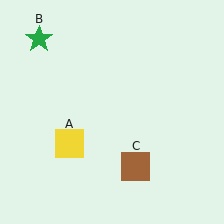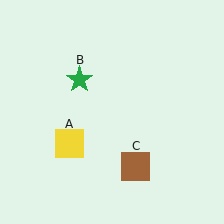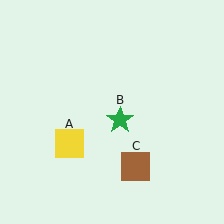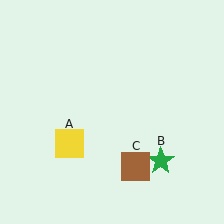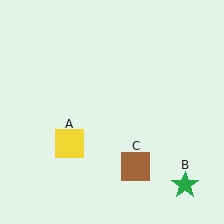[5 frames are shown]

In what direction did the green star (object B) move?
The green star (object B) moved down and to the right.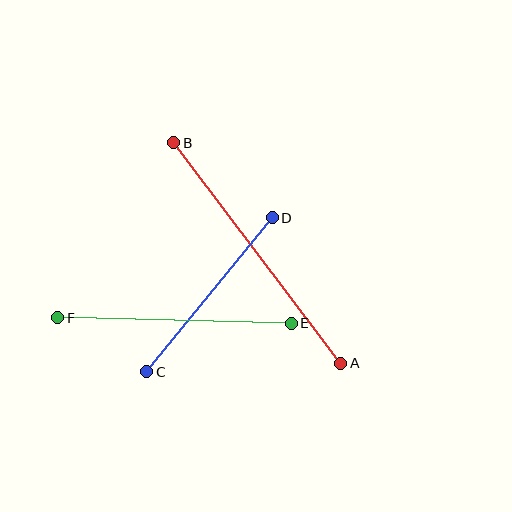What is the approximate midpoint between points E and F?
The midpoint is at approximately (174, 320) pixels.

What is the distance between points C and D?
The distance is approximately 199 pixels.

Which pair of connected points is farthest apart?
Points A and B are farthest apart.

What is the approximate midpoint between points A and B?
The midpoint is at approximately (257, 253) pixels.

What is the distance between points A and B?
The distance is approximately 276 pixels.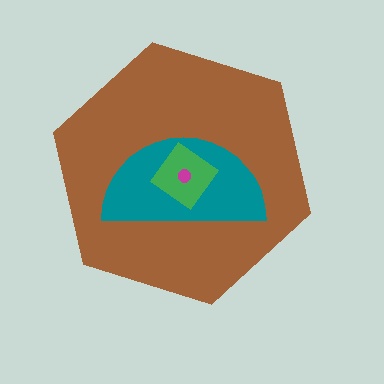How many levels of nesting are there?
4.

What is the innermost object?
The magenta circle.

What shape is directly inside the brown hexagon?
The teal semicircle.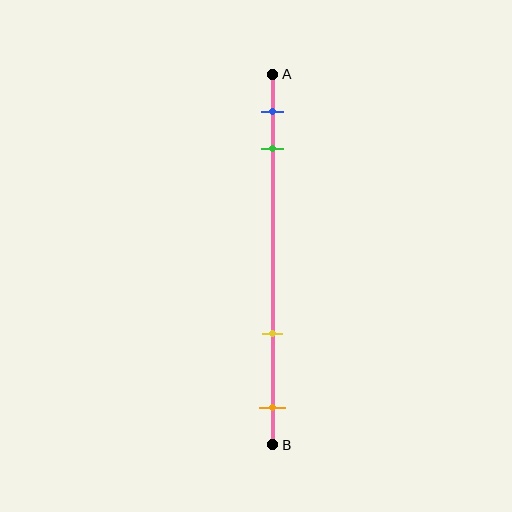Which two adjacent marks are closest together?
The blue and green marks are the closest adjacent pair.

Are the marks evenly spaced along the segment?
No, the marks are not evenly spaced.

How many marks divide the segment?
There are 4 marks dividing the segment.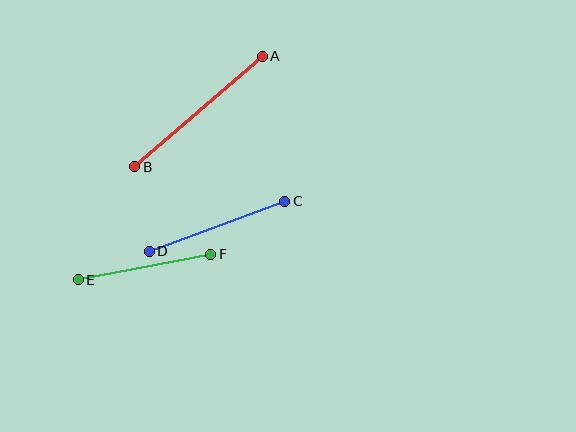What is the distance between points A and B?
The distance is approximately 168 pixels.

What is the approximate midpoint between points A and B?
The midpoint is at approximately (199, 111) pixels.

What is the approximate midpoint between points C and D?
The midpoint is at approximately (217, 226) pixels.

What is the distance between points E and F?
The distance is approximately 135 pixels.